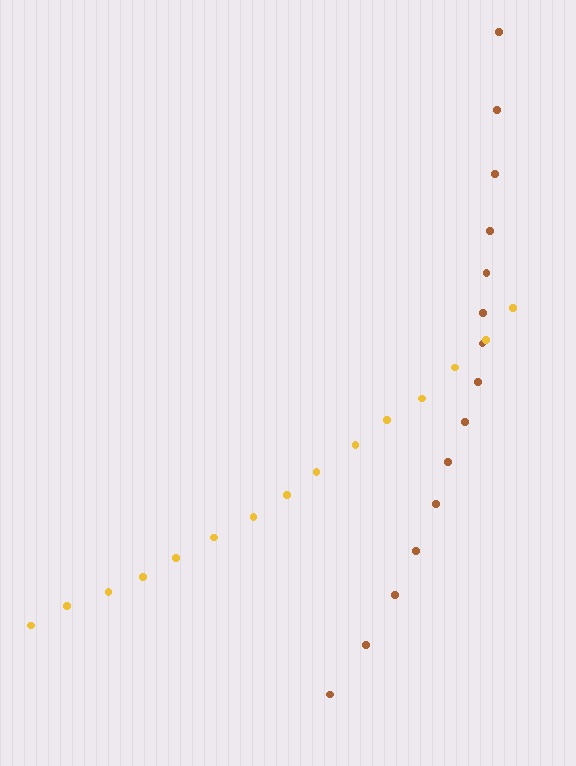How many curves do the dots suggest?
There are 2 distinct paths.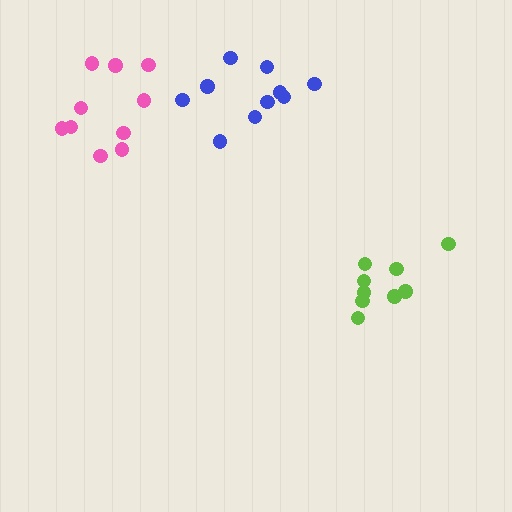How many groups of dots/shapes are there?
There are 3 groups.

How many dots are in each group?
Group 1: 9 dots, Group 2: 10 dots, Group 3: 10 dots (29 total).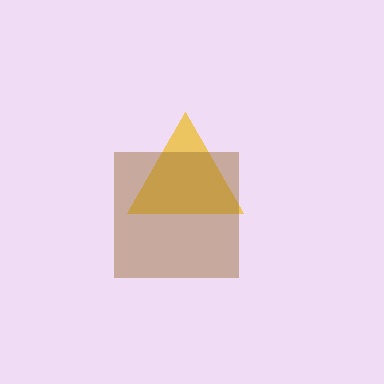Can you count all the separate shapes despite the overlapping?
Yes, there are 2 separate shapes.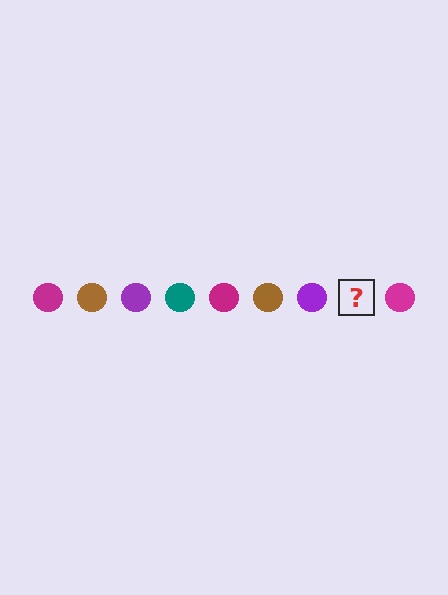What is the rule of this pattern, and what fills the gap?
The rule is that the pattern cycles through magenta, brown, purple, teal circles. The gap should be filled with a teal circle.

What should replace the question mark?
The question mark should be replaced with a teal circle.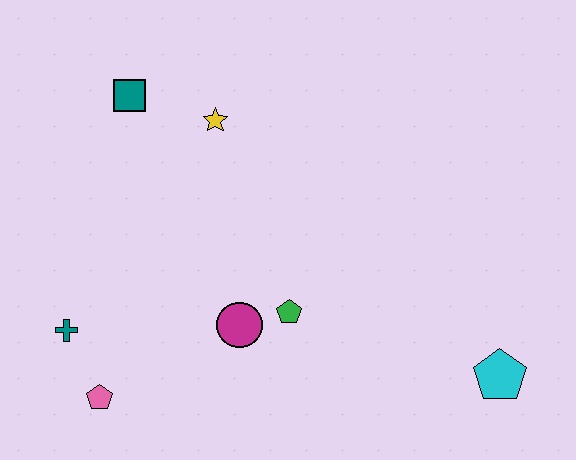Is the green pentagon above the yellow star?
No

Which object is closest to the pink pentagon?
The teal cross is closest to the pink pentagon.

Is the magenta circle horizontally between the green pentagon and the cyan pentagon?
No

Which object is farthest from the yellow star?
The cyan pentagon is farthest from the yellow star.